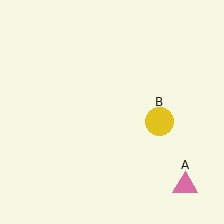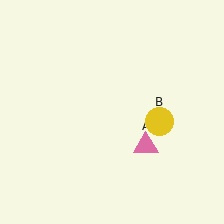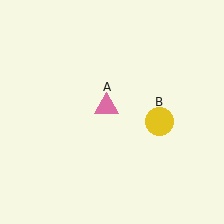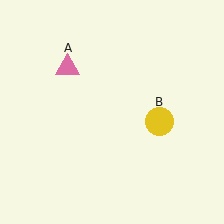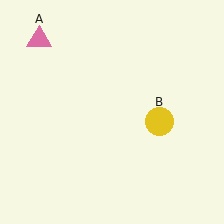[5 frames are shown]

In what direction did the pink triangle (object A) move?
The pink triangle (object A) moved up and to the left.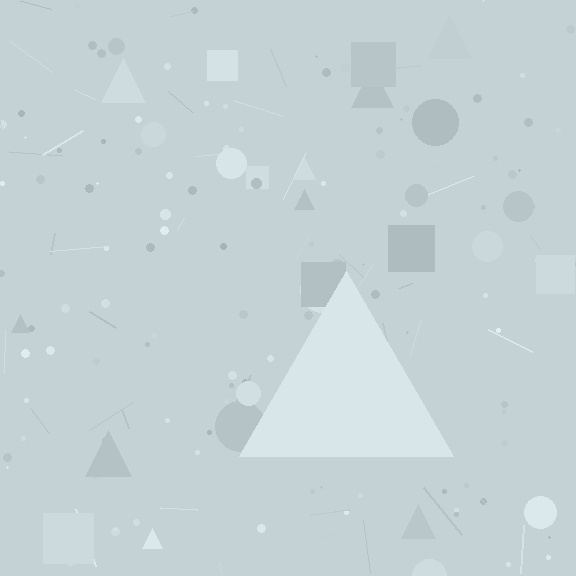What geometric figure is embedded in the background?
A triangle is embedded in the background.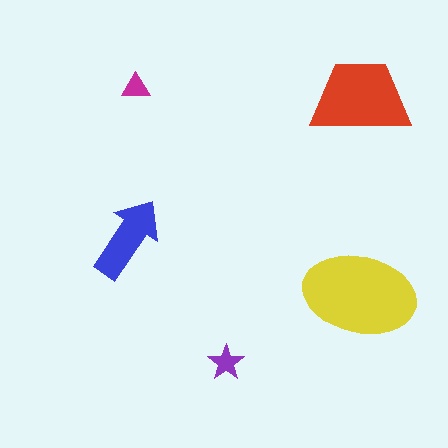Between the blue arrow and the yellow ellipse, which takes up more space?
The yellow ellipse.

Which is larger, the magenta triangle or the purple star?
The purple star.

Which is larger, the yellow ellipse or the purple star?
The yellow ellipse.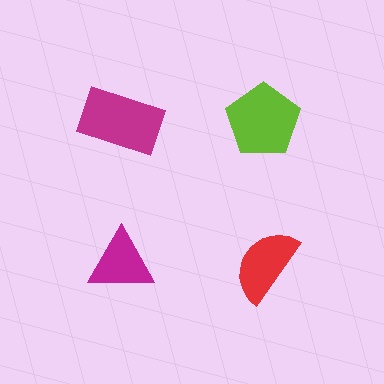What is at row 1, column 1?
A magenta rectangle.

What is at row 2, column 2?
A red semicircle.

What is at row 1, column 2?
A lime pentagon.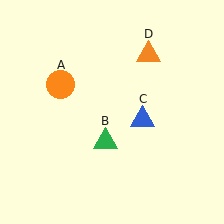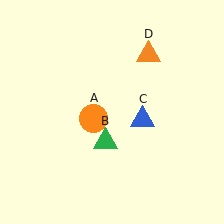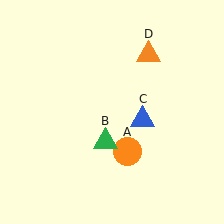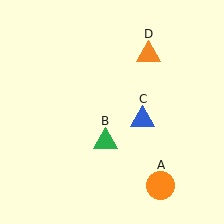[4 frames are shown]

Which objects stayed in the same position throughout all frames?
Green triangle (object B) and blue triangle (object C) and orange triangle (object D) remained stationary.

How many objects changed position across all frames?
1 object changed position: orange circle (object A).